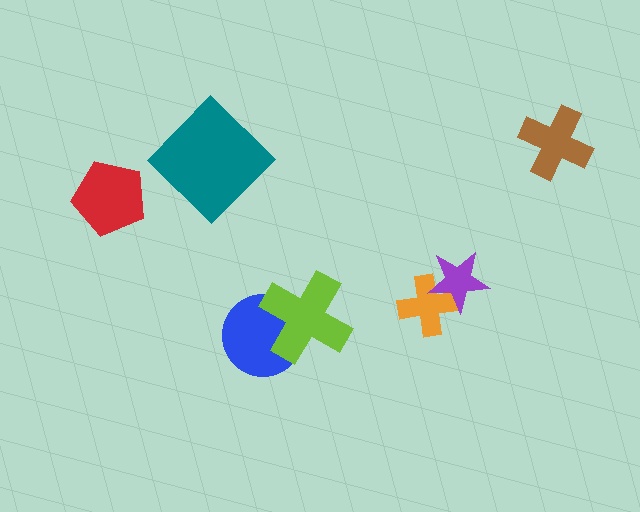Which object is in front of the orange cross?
The purple star is in front of the orange cross.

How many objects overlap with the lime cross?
1 object overlaps with the lime cross.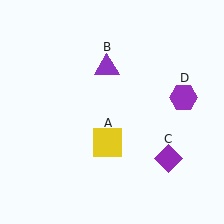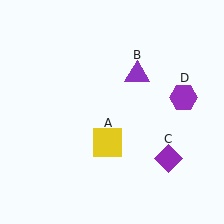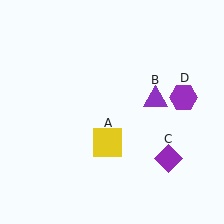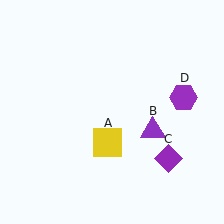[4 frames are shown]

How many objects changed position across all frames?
1 object changed position: purple triangle (object B).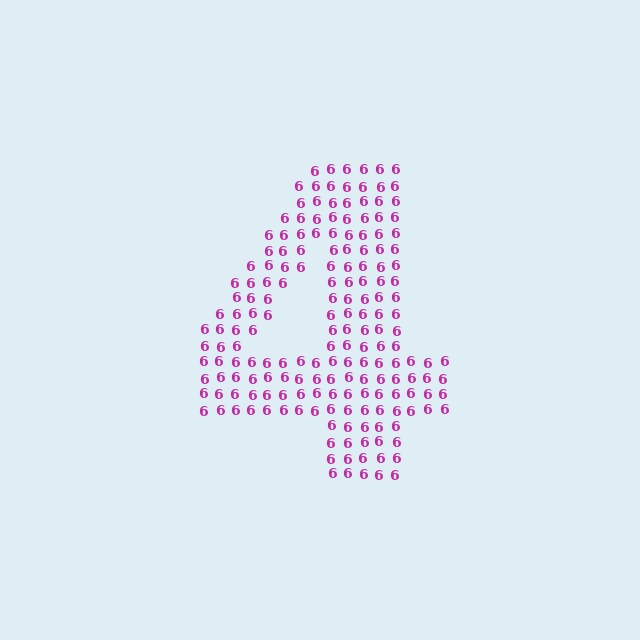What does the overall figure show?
The overall figure shows the digit 4.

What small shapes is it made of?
It is made of small digit 6's.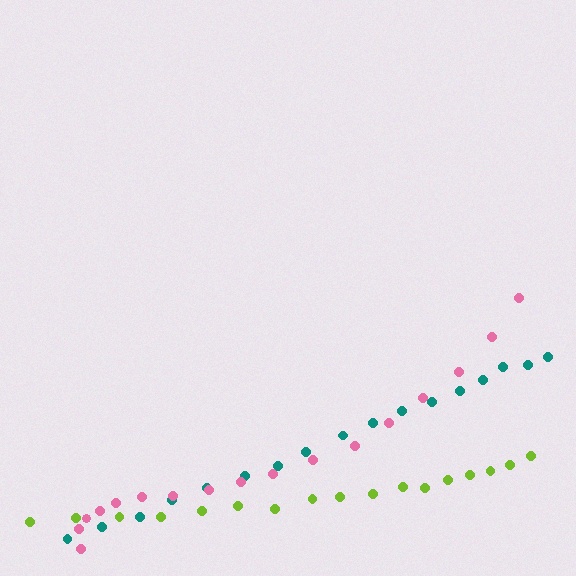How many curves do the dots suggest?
There are 3 distinct paths.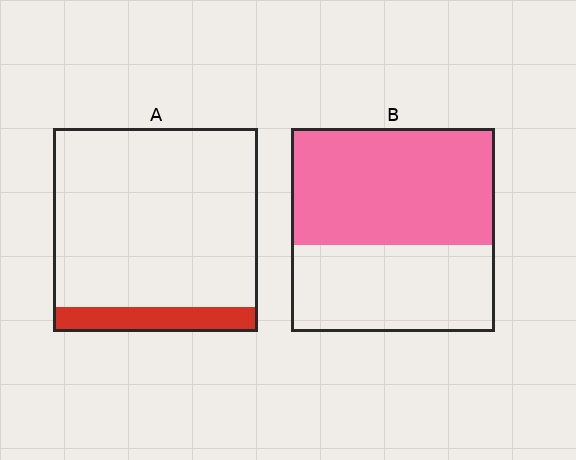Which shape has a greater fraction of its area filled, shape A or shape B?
Shape B.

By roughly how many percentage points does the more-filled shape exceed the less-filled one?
By roughly 45 percentage points (B over A).